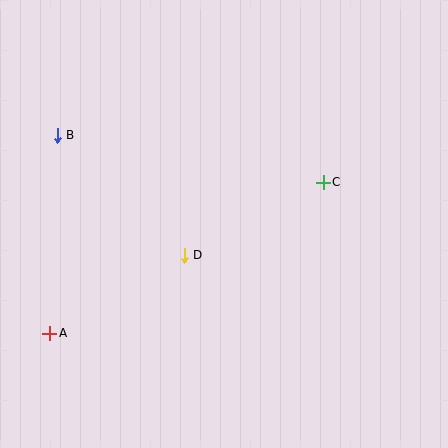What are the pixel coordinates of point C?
Point C is at (323, 182).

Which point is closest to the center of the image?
Point D at (184, 255) is closest to the center.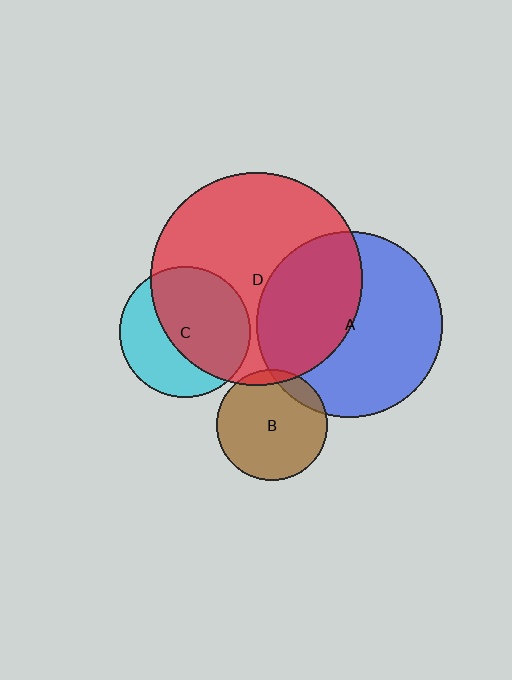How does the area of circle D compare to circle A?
Approximately 1.3 times.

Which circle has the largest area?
Circle D (red).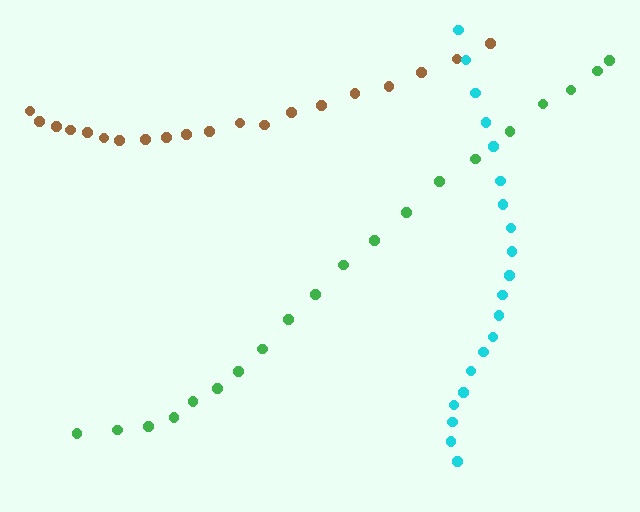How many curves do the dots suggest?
There are 3 distinct paths.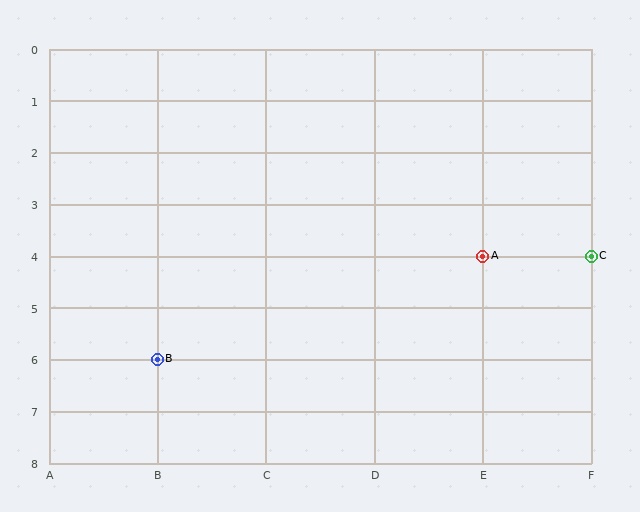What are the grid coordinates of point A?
Point A is at grid coordinates (E, 4).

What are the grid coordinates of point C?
Point C is at grid coordinates (F, 4).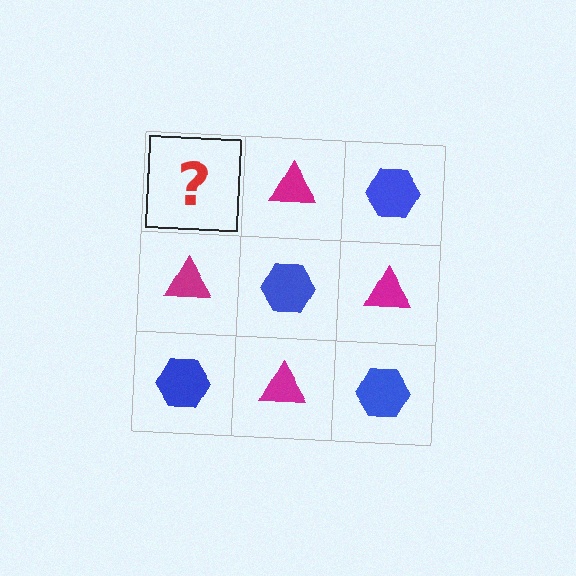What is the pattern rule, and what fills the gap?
The rule is that it alternates blue hexagon and magenta triangle in a checkerboard pattern. The gap should be filled with a blue hexagon.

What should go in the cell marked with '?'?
The missing cell should contain a blue hexagon.